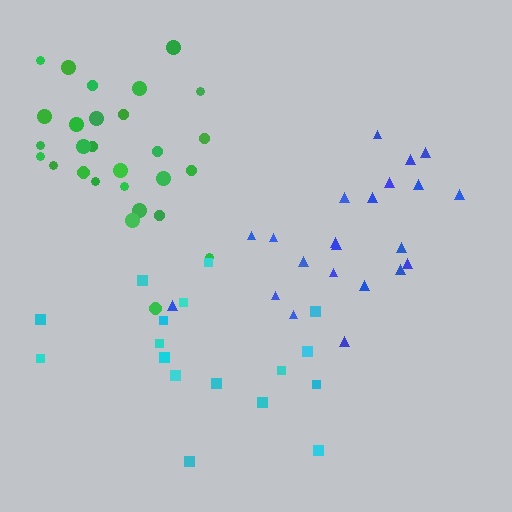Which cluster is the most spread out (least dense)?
Cyan.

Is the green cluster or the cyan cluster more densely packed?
Green.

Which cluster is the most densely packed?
Green.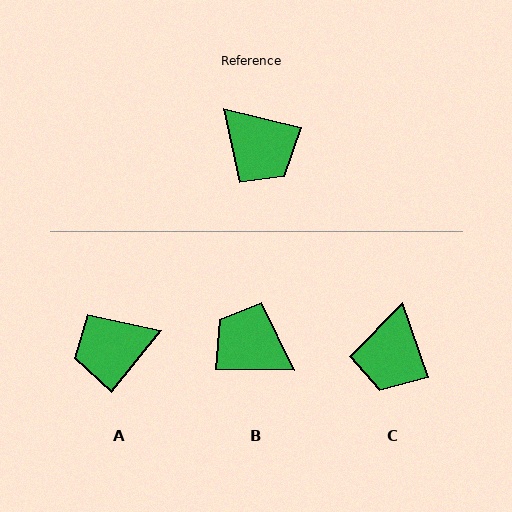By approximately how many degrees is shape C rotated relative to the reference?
Approximately 56 degrees clockwise.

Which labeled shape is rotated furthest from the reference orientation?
B, about 166 degrees away.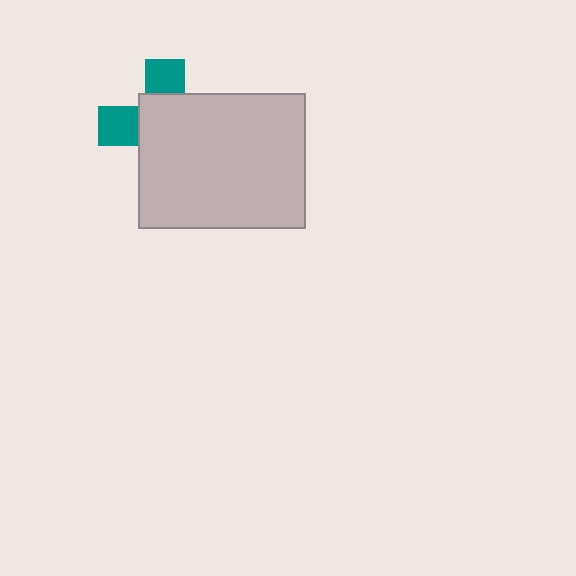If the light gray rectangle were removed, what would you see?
You would see the complete teal cross.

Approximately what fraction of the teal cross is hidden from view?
Roughly 67% of the teal cross is hidden behind the light gray rectangle.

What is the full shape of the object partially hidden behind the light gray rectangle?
The partially hidden object is a teal cross.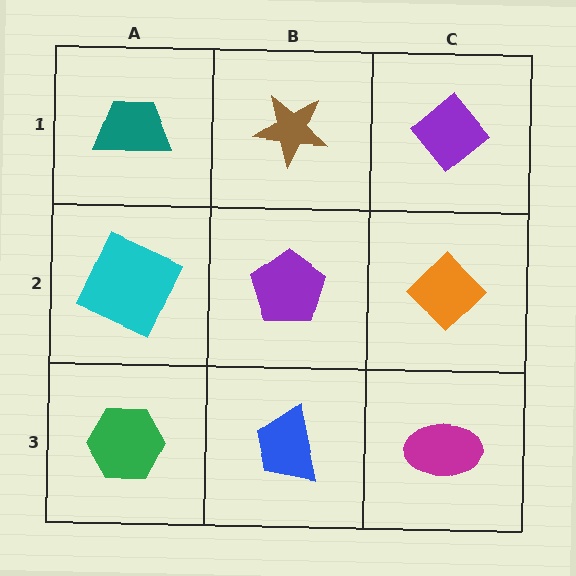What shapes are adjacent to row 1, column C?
An orange diamond (row 2, column C), a brown star (row 1, column B).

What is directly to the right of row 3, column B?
A magenta ellipse.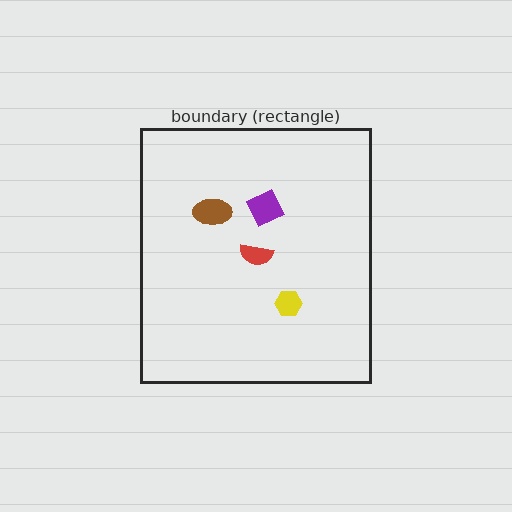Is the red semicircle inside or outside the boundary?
Inside.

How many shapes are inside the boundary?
4 inside, 0 outside.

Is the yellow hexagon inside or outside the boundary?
Inside.